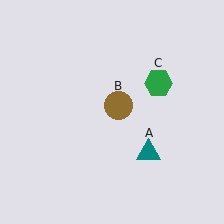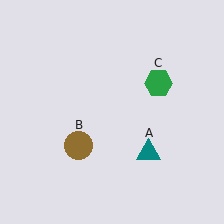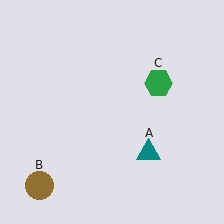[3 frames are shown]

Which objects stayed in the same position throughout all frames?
Teal triangle (object A) and green hexagon (object C) remained stationary.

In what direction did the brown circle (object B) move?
The brown circle (object B) moved down and to the left.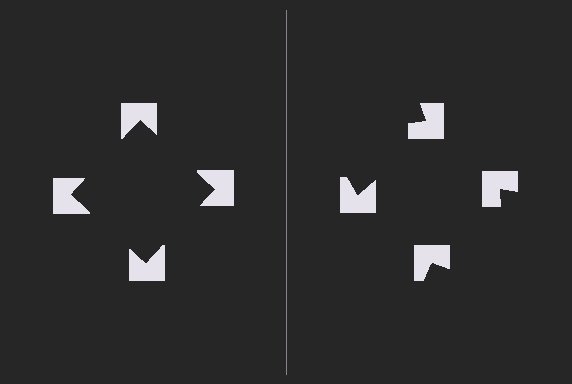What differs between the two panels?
The notched squares are positioned identically on both sides; only the wedge orientations differ. On the left they align to a square; on the right they are misaligned.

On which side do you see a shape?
An illusory square appears on the left side. On the right side the wedge cuts are rotated, so no coherent shape forms.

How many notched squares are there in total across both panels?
8 — 4 on each side.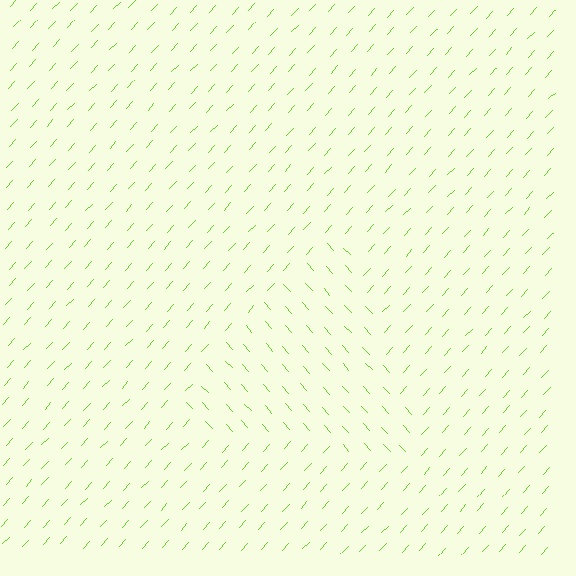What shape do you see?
I see a triangle.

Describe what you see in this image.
The image is filled with small lime line segments. A triangle region in the image has lines oriented differently from the surrounding lines, creating a visible texture boundary.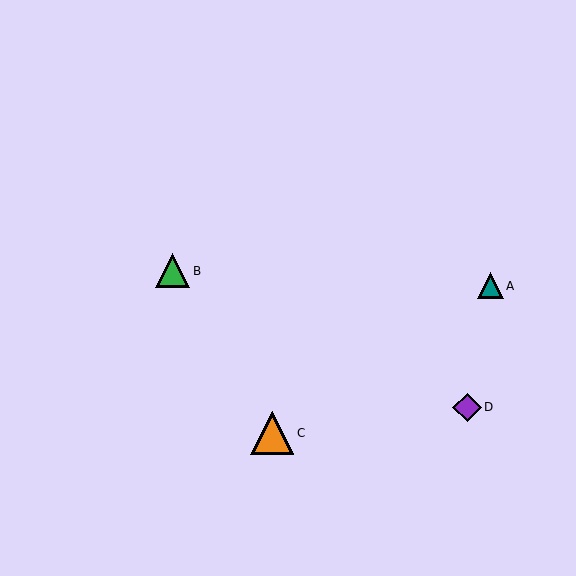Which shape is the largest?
The orange triangle (labeled C) is the largest.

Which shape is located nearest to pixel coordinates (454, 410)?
The purple diamond (labeled D) at (467, 407) is nearest to that location.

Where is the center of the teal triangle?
The center of the teal triangle is at (490, 286).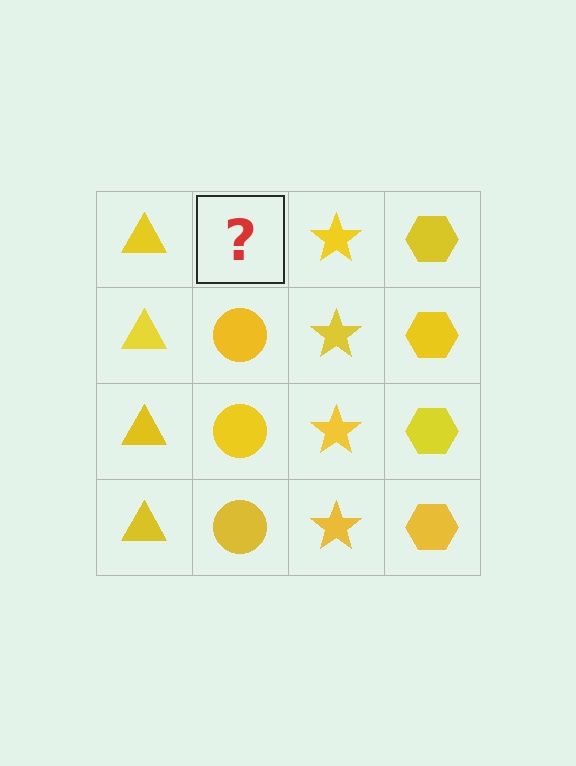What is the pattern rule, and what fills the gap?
The rule is that each column has a consistent shape. The gap should be filled with a yellow circle.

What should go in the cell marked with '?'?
The missing cell should contain a yellow circle.